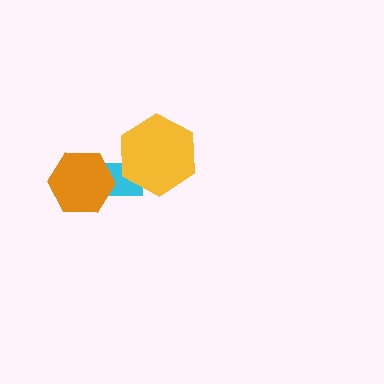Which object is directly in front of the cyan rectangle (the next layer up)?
The orange hexagon is directly in front of the cyan rectangle.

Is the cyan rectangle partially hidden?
Yes, it is partially covered by another shape.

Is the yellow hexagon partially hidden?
No, no other shape covers it.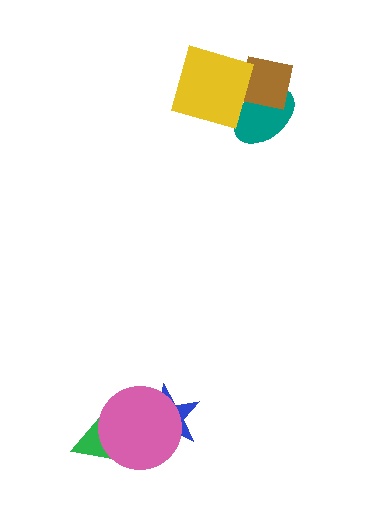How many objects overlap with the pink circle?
2 objects overlap with the pink circle.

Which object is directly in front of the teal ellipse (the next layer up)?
The brown square is directly in front of the teal ellipse.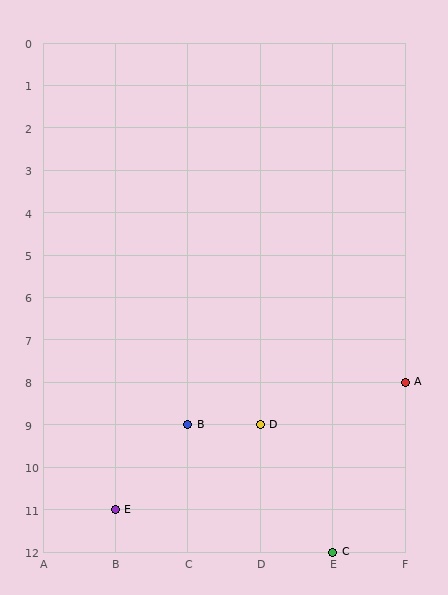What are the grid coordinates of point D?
Point D is at grid coordinates (D, 9).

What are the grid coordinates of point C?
Point C is at grid coordinates (E, 12).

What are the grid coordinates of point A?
Point A is at grid coordinates (F, 8).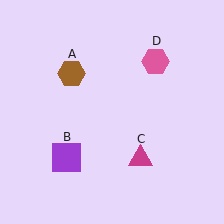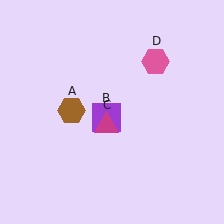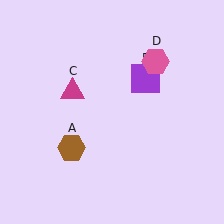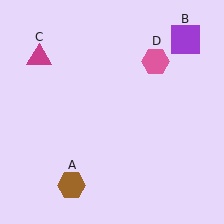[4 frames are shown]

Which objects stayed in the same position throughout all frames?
Pink hexagon (object D) remained stationary.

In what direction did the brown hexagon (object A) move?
The brown hexagon (object A) moved down.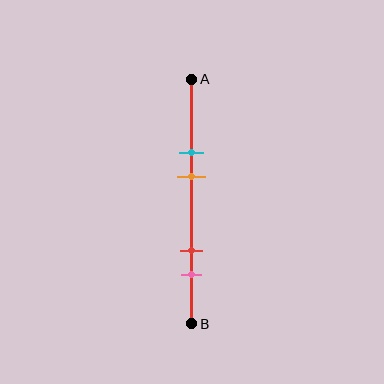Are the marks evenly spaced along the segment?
No, the marks are not evenly spaced.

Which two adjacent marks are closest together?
The cyan and orange marks are the closest adjacent pair.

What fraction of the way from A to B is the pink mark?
The pink mark is approximately 80% (0.8) of the way from A to B.